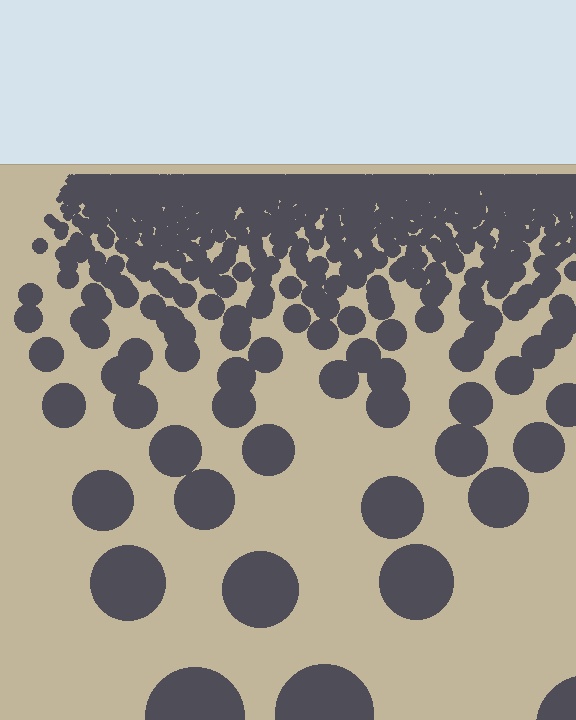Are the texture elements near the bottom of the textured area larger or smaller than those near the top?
Larger. Near the bottom, elements are closer to the viewer and appear at a bigger on-screen size.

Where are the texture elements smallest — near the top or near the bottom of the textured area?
Near the top.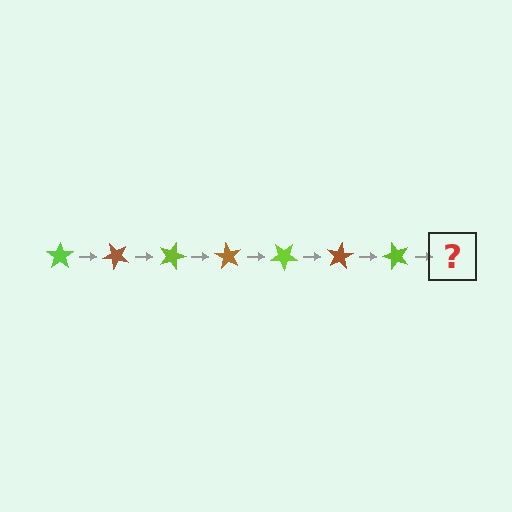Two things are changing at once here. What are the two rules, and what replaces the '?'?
The two rules are that it rotates 45 degrees each step and the color cycles through lime and brown. The '?' should be a brown star, rotated 315 degrees from the start.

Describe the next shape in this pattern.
It should be a brown star, rotated 315 degrees from the start.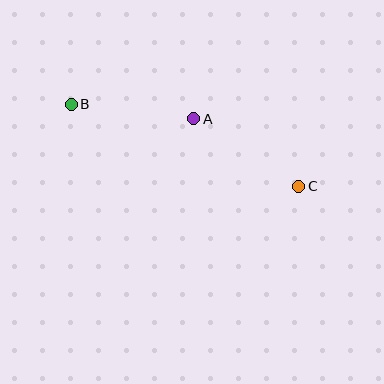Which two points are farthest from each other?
Points B and C are farthest from each other.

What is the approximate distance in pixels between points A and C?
The distance between A and C is approximately 125 pixels.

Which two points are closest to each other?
Points A and B are closest to each other.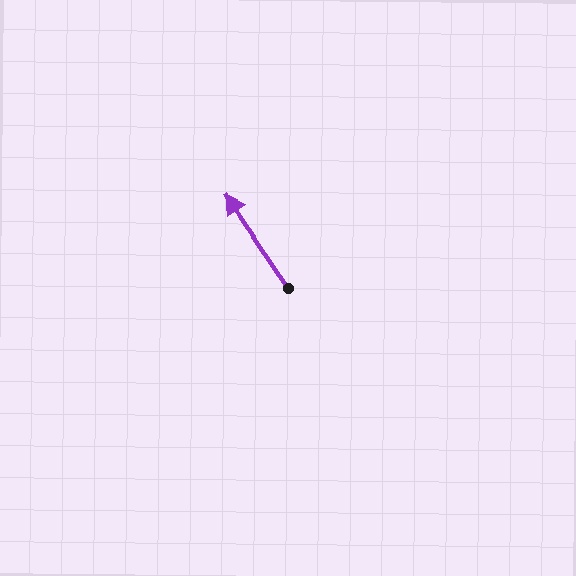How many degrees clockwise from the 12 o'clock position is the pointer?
Approximately 326 degrees.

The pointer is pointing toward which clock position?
Roughly 11 o'clock.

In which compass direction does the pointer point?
Northwest.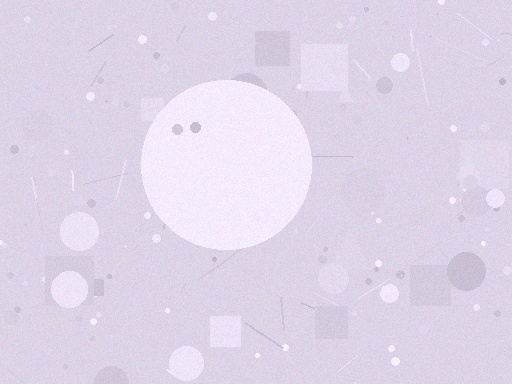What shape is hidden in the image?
A circle is hidden in the image.